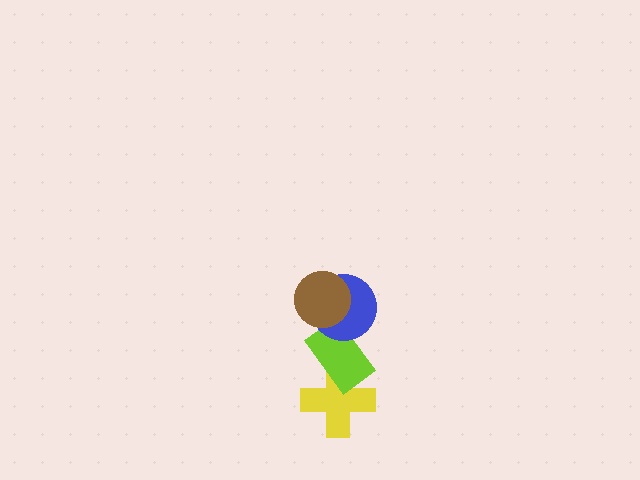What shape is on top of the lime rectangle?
The blue circle is on top of the lime rectangle.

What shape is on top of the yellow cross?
The lime rectangle is on top of the yellow cross.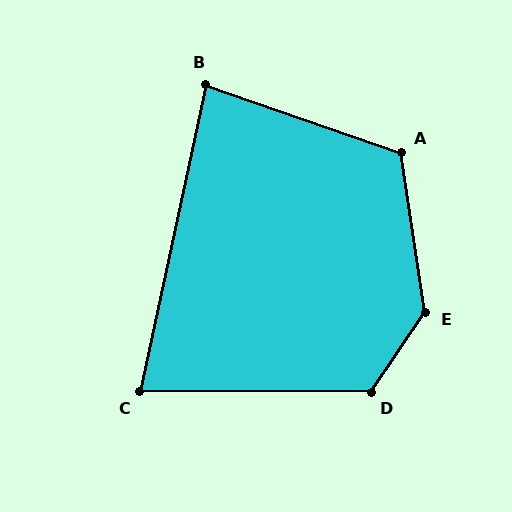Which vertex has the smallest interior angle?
C, at approximately 78 degrees.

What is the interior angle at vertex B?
Approximately 83 degrees (acute).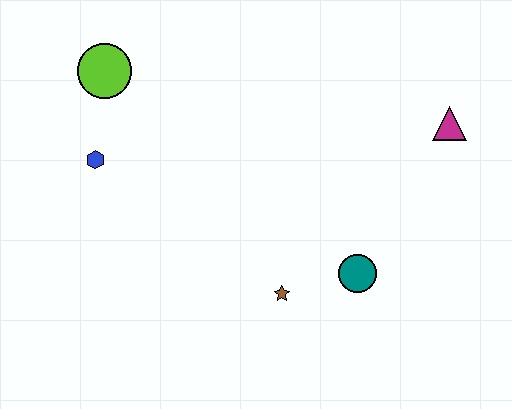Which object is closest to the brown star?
The teal circle is closest to the brown star.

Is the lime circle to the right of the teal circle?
No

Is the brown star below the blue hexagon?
Yes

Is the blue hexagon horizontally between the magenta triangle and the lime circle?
No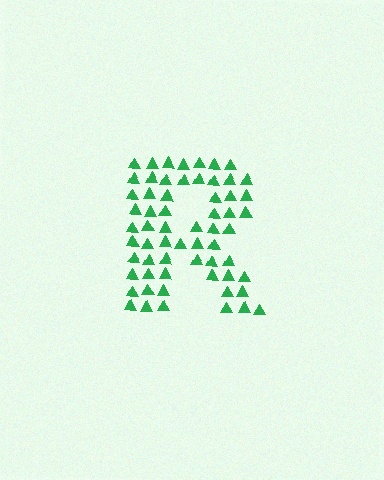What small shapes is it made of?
It is made of small triangles.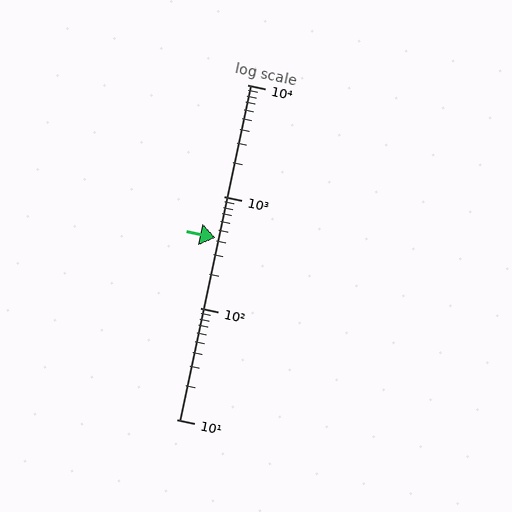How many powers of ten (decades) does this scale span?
The scale spans 3 decades, from 10 to 10000.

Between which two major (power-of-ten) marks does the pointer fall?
The pointer is between 100 and 1000.